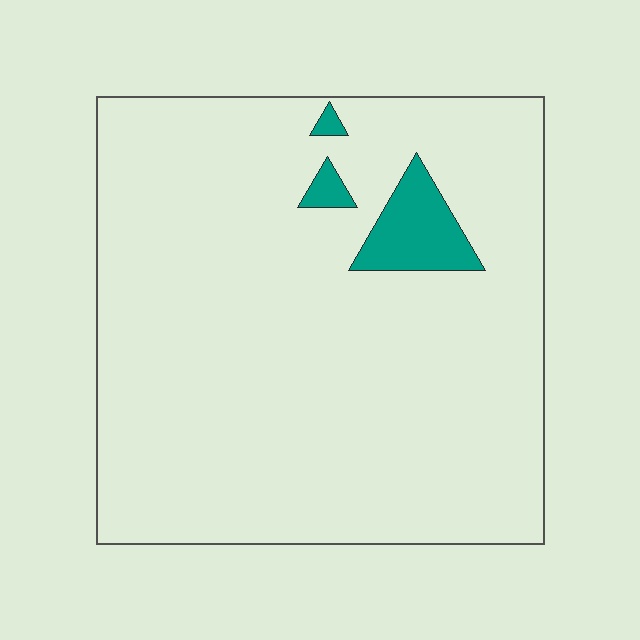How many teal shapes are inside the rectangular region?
3.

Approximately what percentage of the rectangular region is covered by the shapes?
Approximately 5%.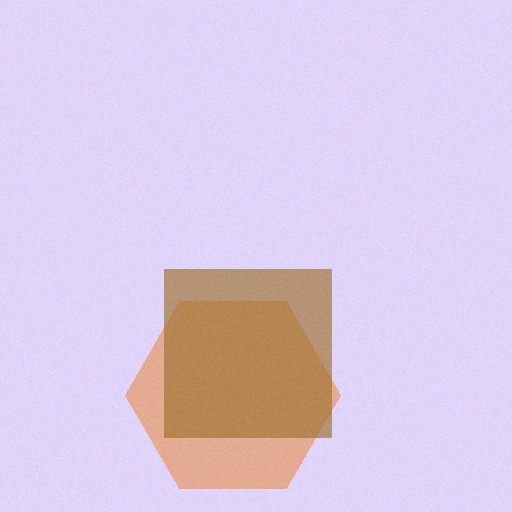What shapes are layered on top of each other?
The layered shapes are: an orange hexagon, a brown square.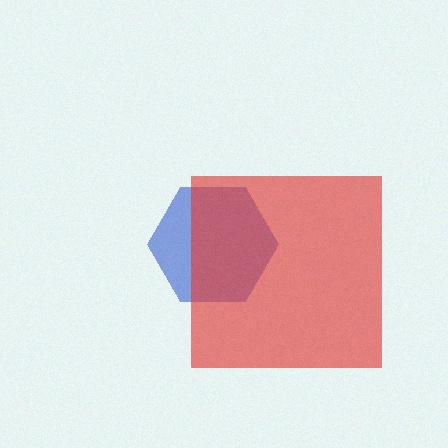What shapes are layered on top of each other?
The layered shapes are: a blue hexagon, a red square.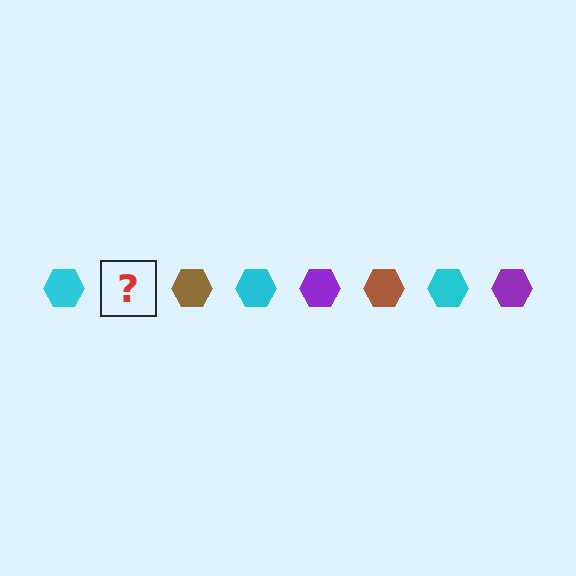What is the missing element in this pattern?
The missing element is a purple hexagon.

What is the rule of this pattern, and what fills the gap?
The rule is that the pattern cycles through cyan, purple, brown hexagons. The gap should be filled with a purple hexagon.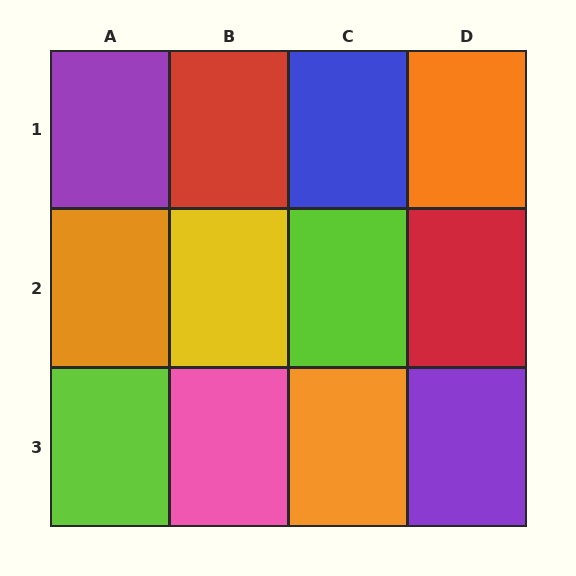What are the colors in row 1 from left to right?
Purple, red, blue, orange.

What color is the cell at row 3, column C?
Orange.